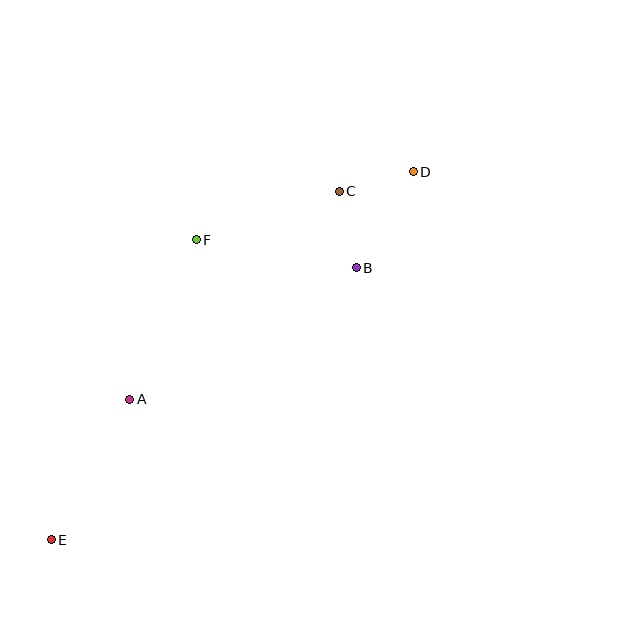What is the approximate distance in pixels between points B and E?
The distance between B and E is approximately 409 pixels.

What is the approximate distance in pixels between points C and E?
The distance between C and E is approximately 452 pixels.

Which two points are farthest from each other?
Points D and E are farthest from each other.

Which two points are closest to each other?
Points C and D are closest to each other.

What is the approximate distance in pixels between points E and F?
The distance between E and F is approximately 333 pixels.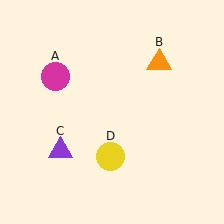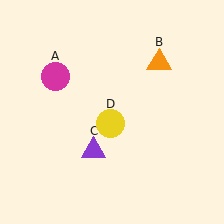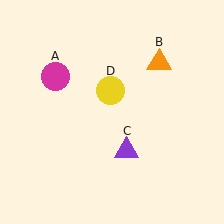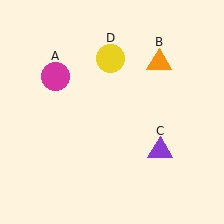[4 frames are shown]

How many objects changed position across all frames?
2 objects changed position: purple triangle (object C), yellow circle (object D).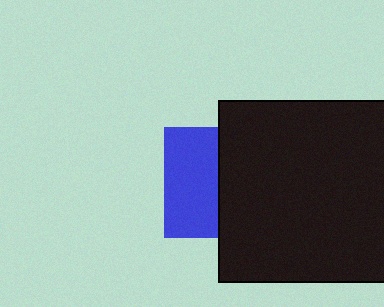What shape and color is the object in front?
The object in front is a black square.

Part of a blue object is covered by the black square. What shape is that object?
It is a square.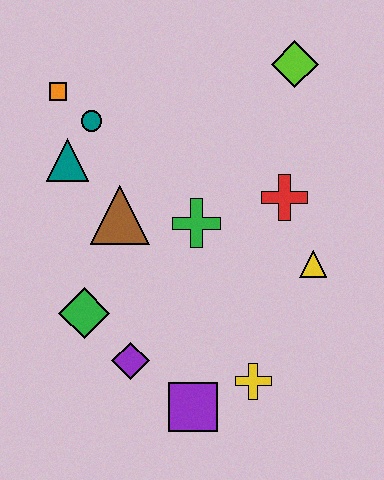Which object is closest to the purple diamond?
The green diamond is closest to the purple diamond.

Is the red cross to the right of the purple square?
Yes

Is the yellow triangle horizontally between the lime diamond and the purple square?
No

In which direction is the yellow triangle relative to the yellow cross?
The yellow triangle is above the yellow cross.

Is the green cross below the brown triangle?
Yes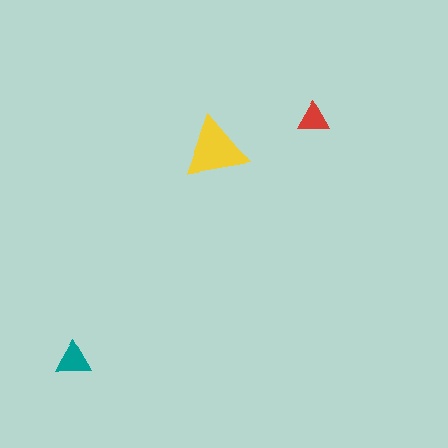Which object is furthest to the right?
The red triangle is rightmost.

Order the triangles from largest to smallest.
the yellow one, the teal one, the red one.